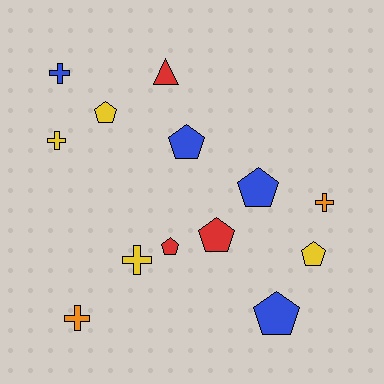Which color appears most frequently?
Yellow, with 4 objects.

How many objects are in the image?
There are 13 objects.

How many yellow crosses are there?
There are 2 yellow crosses.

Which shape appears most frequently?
Pentagon, with 7 objects.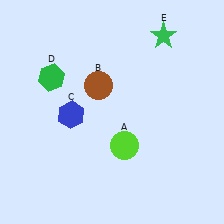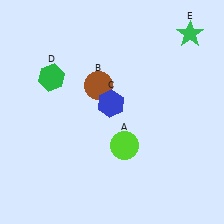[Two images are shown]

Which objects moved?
The objects that moved are: the blue hexagon (C), the green star (E).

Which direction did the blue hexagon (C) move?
The blue hexagon (C) moved right.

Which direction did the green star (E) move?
The green star (E) moved right.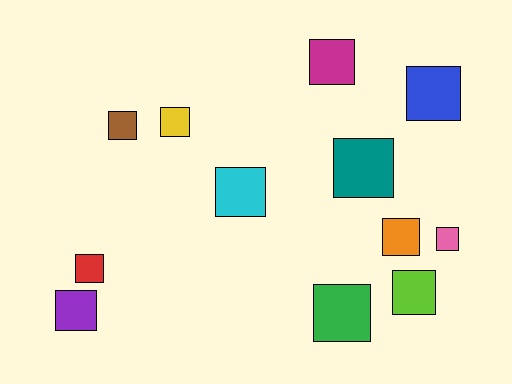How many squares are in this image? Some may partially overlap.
There are 12 squares.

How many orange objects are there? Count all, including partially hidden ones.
There is 1 orange object.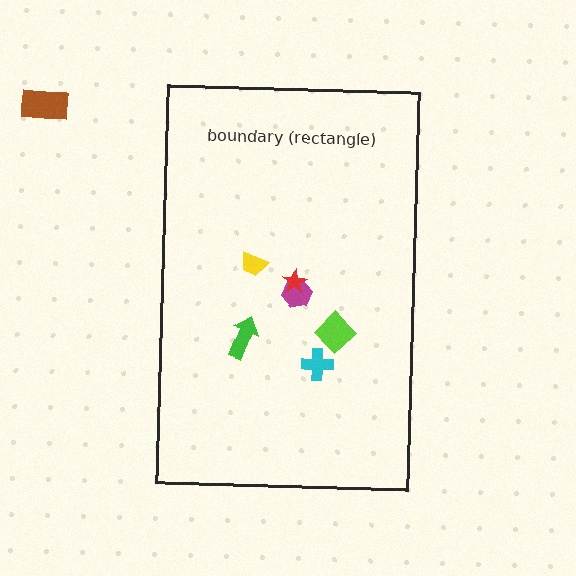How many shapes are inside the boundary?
6 inside, 1 outside.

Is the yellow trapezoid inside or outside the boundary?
Inside.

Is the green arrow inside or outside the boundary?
Inside.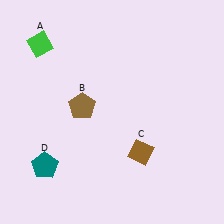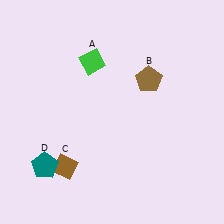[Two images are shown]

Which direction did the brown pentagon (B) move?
The brown pentagon (B) moved right.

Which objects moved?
The objects that moved are: the green diamond (A), the brown pentagon (B), the brown diamond (C).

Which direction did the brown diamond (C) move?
The brown diamond (C) moved left.